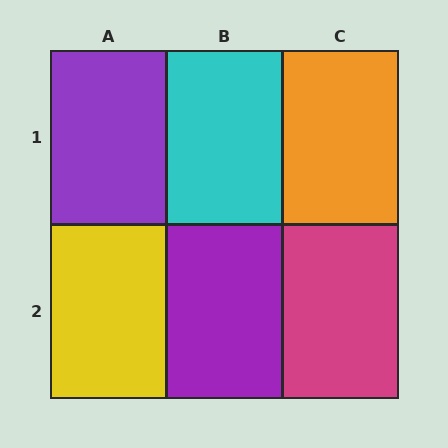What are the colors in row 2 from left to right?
Yellow, purple, magenta.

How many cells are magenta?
1 cell is magenta.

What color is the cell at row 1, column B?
Cyan.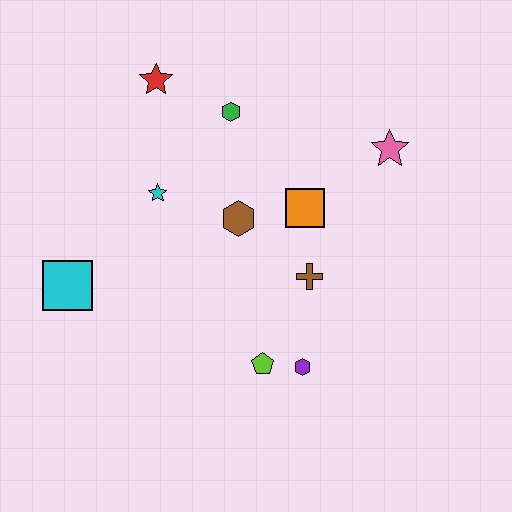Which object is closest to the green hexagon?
The red star is closest to the green hexagon.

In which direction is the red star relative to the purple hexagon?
The red star is above the purple hexagon.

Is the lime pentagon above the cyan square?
No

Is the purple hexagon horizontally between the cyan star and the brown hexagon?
No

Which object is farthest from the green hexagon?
The purple hexagon is farthest from the green hexagon.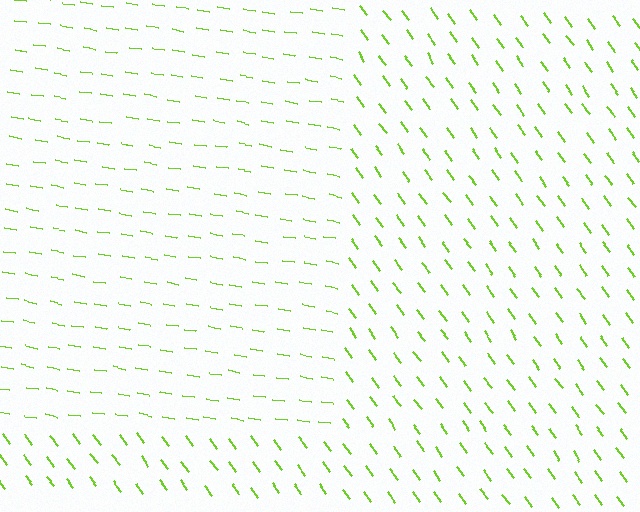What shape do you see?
I see a rectangle.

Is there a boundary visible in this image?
Yes, there is a texture boundary formed by a change in line orientation.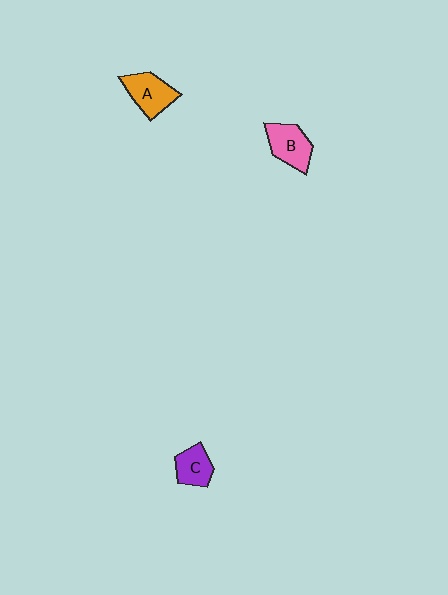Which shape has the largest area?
Shape A (orange).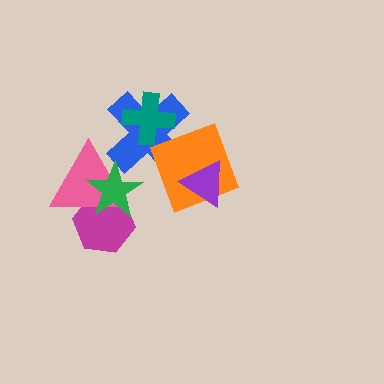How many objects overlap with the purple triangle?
1 object overlaps with the purple triangle.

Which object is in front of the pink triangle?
The green star is in front of the pink triangle.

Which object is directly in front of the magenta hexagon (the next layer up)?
The pink triangle is directly in front of the magenta hexagon.